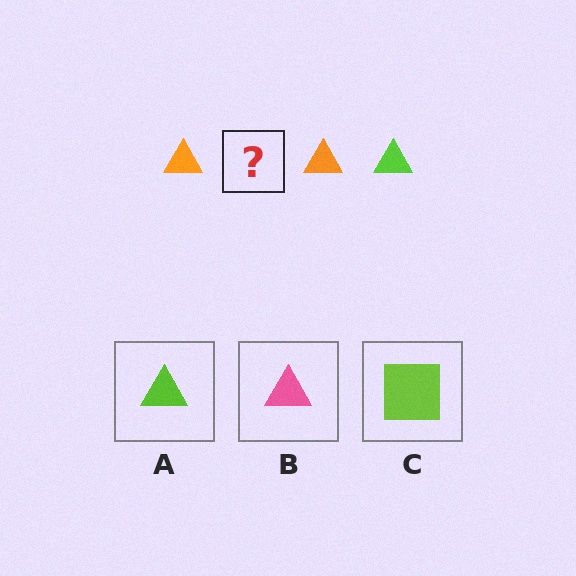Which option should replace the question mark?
Option A.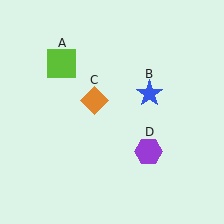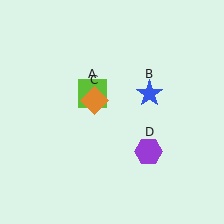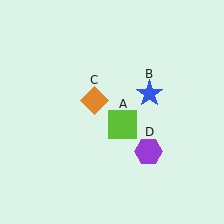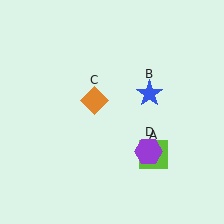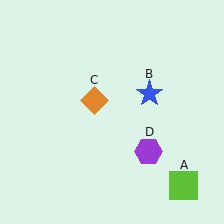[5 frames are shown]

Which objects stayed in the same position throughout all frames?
Blue star (object B) and orange diamond (object C) and purple hexagon (object D) remained stationary.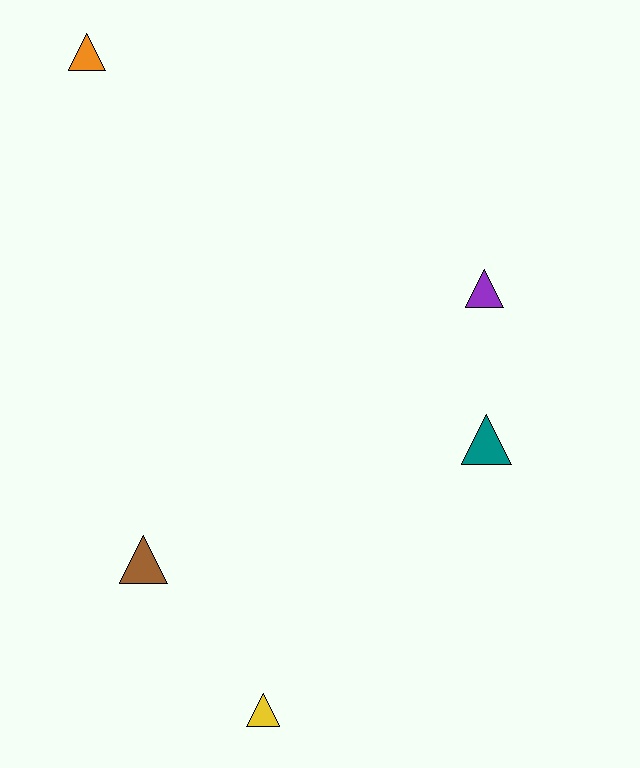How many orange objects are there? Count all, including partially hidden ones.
There is 1 orange object.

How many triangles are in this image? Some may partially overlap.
There are 5 triangles.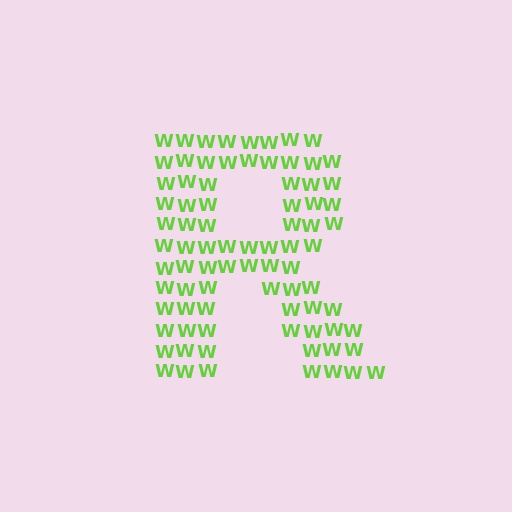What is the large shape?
The large shape is the letter R.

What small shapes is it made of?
It is made of small letter W's.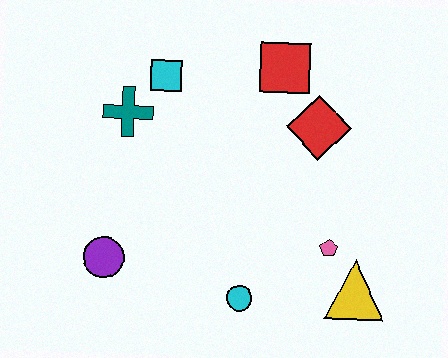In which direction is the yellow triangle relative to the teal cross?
The yellow triangle is to the right of the teal cross.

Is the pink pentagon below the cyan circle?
No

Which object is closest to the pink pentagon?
The yellow triangle is closest to the pink pentagon.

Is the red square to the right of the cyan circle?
Yes